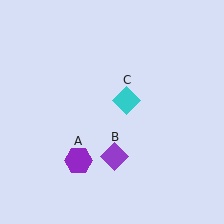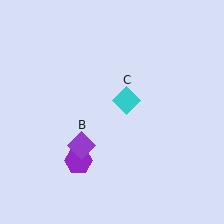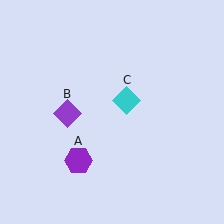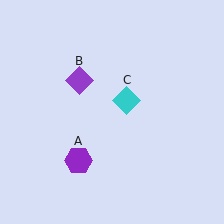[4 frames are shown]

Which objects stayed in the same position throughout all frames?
Purple hexagon (object A) and cyan diamond (object C) remained stationary.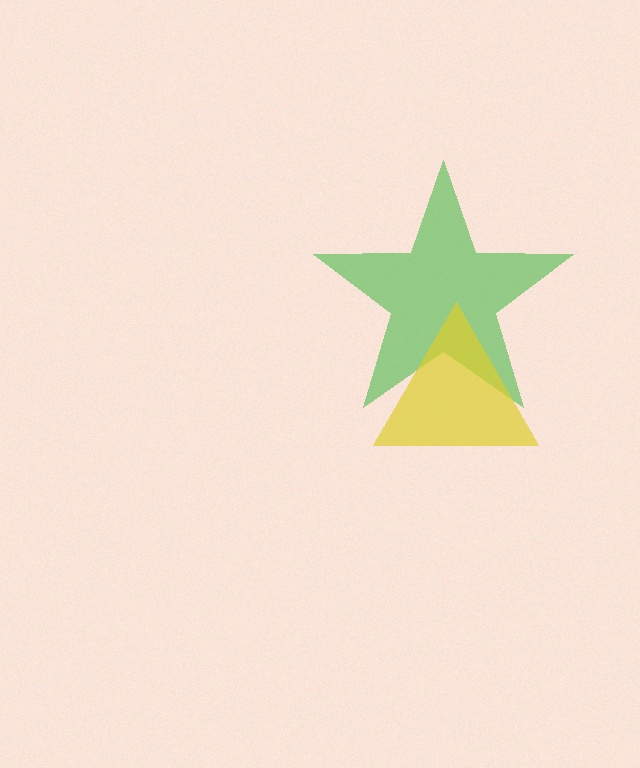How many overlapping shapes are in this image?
There are 2 overlapping shapes in the image.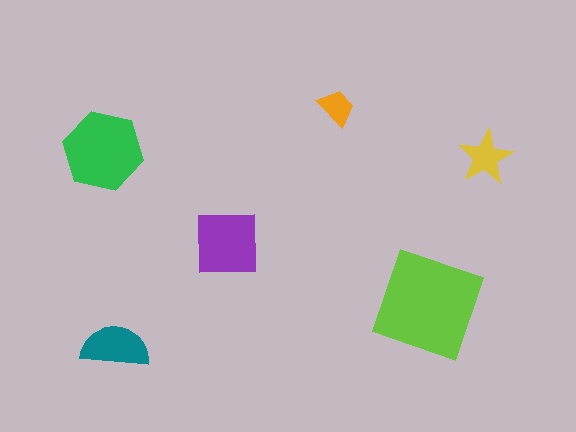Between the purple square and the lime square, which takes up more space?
The lime square.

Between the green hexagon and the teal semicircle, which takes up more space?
The green hexagon.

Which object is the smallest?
The orange trapezoid.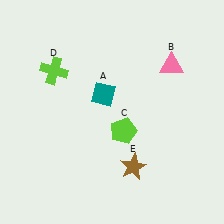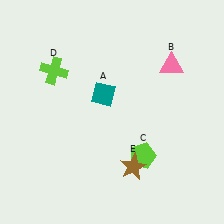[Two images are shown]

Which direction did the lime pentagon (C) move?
The lime pentagon (C) moved down.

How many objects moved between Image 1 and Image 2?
1 object moved between the two images.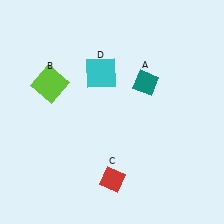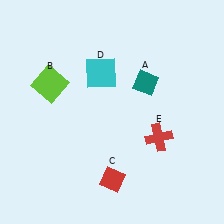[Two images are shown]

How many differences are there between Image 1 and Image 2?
There is 1 difference between the two images.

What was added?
A red cross (E) was added in Image 2.